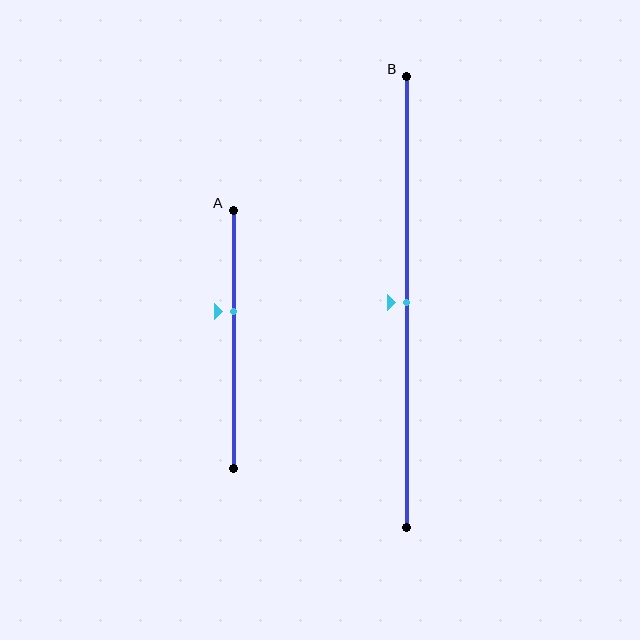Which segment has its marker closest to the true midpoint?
Segment B has its marker closest to the true midpoint.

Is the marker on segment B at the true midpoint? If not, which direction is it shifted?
Yes, the marker on segment B is at the true midpoint.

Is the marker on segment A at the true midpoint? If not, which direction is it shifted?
No, the marker on segment A is shifted upward by about 11% of the segment length.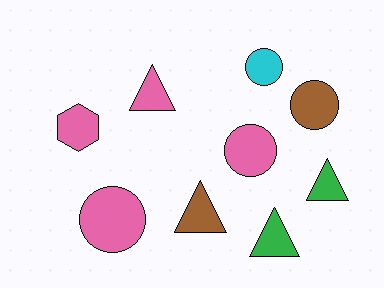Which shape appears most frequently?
Triangle, with 4 objects.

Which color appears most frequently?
Pink, with 4 objects.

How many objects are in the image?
There are 9 objects.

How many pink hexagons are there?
There is 1 pink hexagon.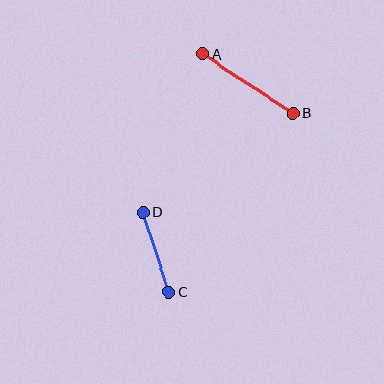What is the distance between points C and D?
The distance is approximately 83 pixels.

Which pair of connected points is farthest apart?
Points A and B are farthest apart.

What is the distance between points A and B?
The distance is approximately 108 pixels.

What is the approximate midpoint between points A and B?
The midpoint is at approximately (248, 84) pixels.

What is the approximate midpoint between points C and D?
The midpoint is at approximately (156, 252) pixels.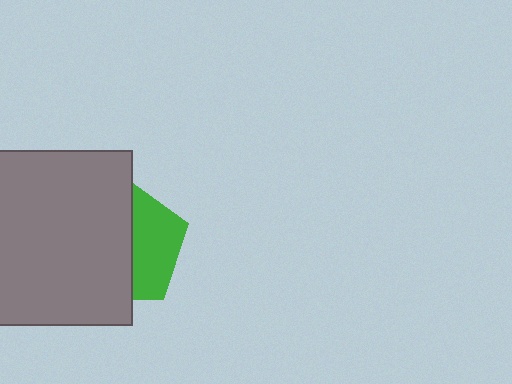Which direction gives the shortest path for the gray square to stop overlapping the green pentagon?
Moving left gives the shortest separation.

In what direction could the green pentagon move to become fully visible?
The green pentagon could move right. That would shift it out from behind the gray square entirely.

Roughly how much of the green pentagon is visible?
A small part of it is visible (roughly 39%).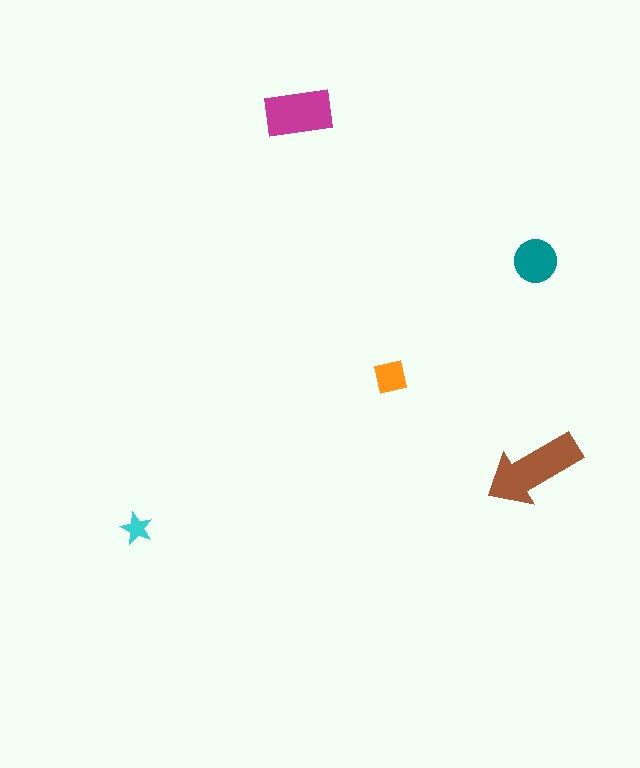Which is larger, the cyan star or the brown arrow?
The brown arrow.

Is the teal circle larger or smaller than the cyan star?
Larger.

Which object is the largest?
The brown arrow.